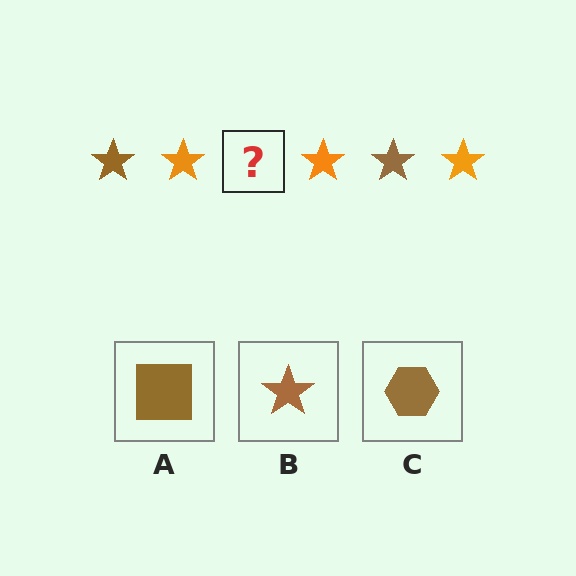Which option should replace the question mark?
Option B.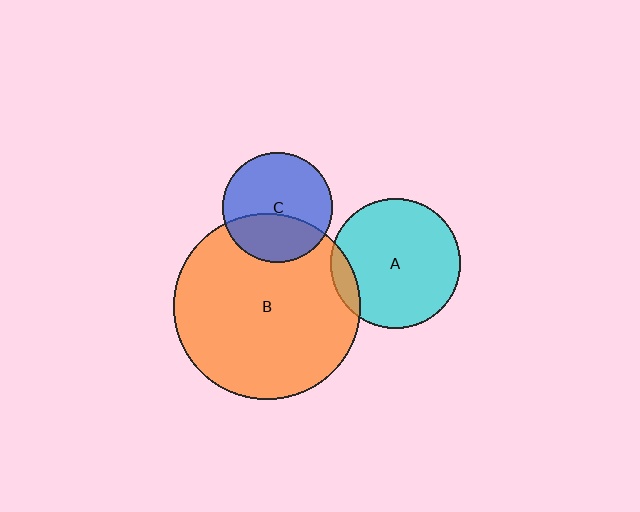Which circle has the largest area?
Circle B (orange).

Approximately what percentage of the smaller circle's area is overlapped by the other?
Approximately 10%.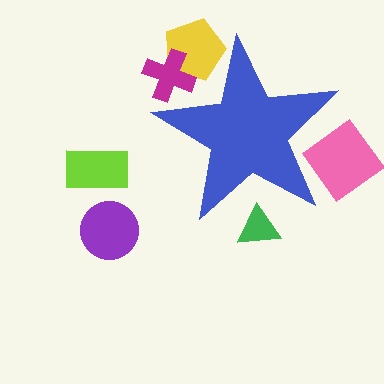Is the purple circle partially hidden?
No, the purple circle is fully visible.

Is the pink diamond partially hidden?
Yes, the pink diamond is partially hidden behind the blue star.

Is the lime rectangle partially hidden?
No, the lime rectangle is fully visible.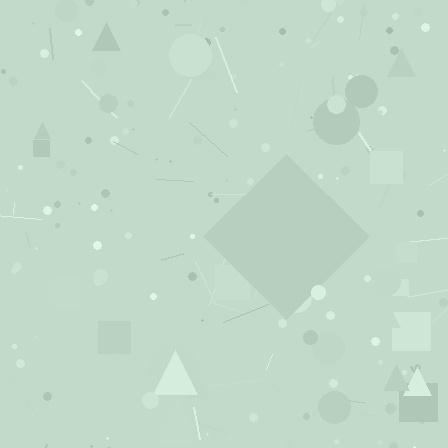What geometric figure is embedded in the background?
A diamond is embedded in the background.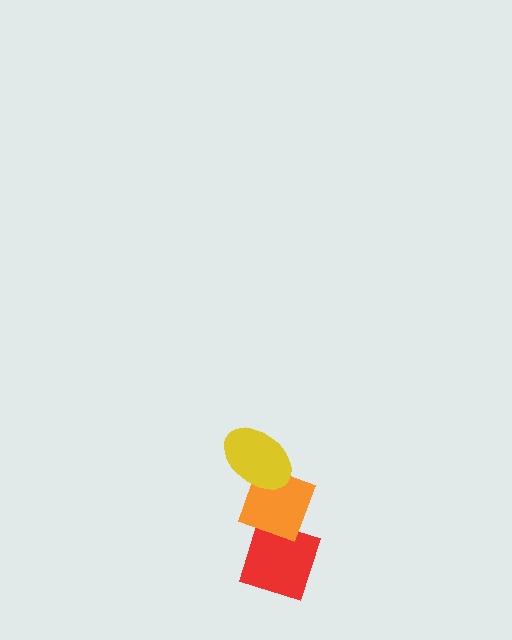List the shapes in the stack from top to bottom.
From top to bottom: the yellow ellipse, the orange diamond, the red diamond.